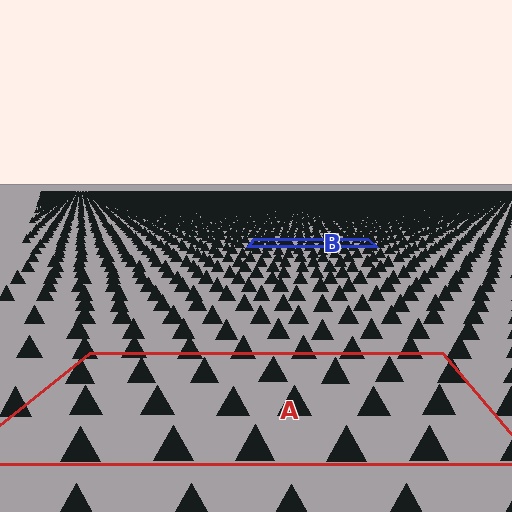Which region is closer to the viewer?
Region A is closer. The texture elements there are larger and more spread out.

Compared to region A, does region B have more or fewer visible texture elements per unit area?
Region B has more texture elements per unit area — they are packed more densely because it is farther away.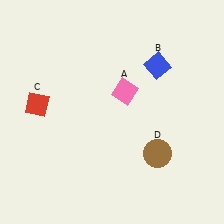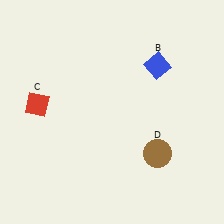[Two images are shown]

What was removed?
The pink diamond (A) was removed in Image 2.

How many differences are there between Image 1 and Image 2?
There is 1 difference between the two images.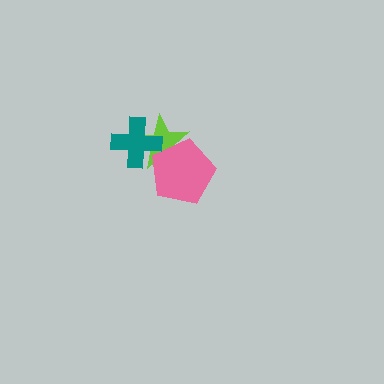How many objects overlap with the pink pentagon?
1 object overlaps with the pink pentagon.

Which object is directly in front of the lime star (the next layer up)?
The pink pentagon is directly in front of the lime star.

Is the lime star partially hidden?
Yes, it is partially covered by another shape.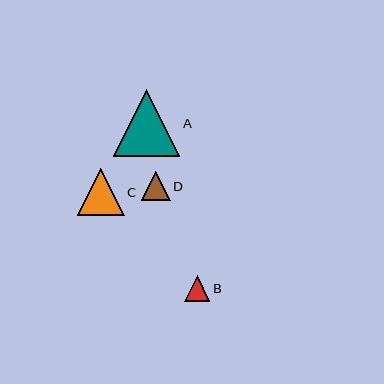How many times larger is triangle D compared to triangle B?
Triangle D is approximately 1.1 times the size of triangle B.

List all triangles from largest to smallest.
From largest to smallest: A, C, D, B.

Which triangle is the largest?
Triangle A is the largest with a size of approximately 67 pixels.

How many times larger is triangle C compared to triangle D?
Triangle C is approximately 1.6 times the size of triangle D.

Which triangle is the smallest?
Triangle B is the smallest with a size of approximately 25 pixels.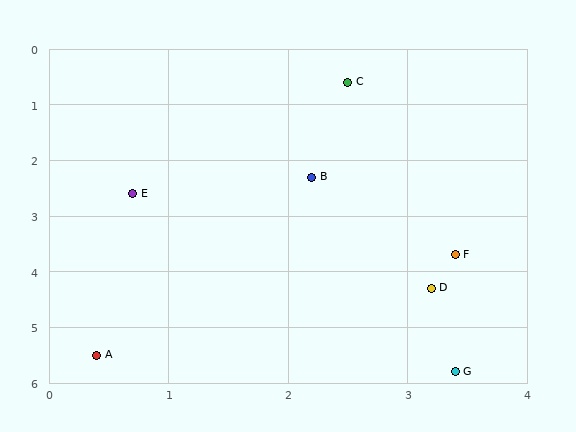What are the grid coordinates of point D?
Point D is at approximately (3.2, 4.3).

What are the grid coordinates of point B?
Point B is at approximately (2.2, 2.3).